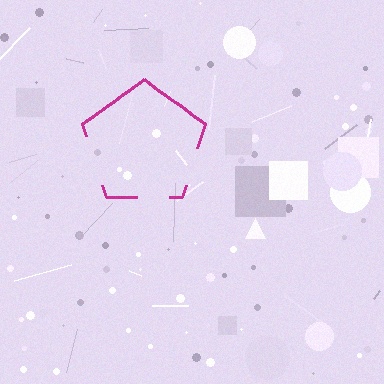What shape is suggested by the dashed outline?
The dashed outline suggests a pentagon.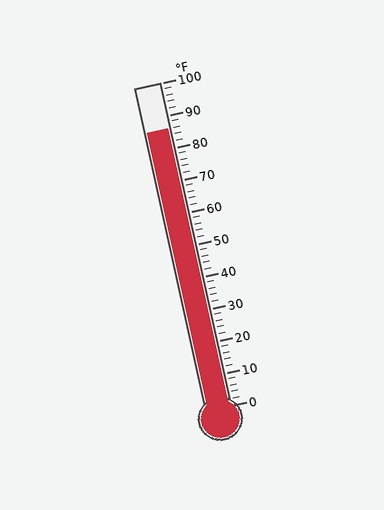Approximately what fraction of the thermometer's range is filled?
The thermometer is filled to approximately 85% of its range.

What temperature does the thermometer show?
The thermometer shows approximately 86°F.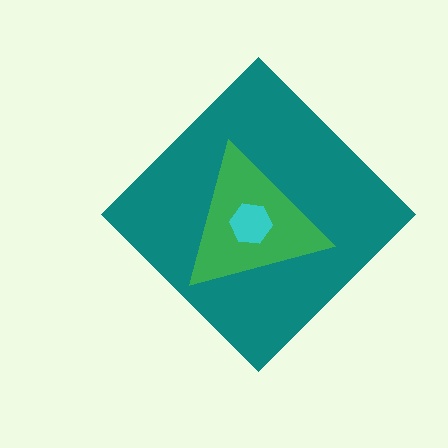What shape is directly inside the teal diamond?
The green triangle.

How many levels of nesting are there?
3.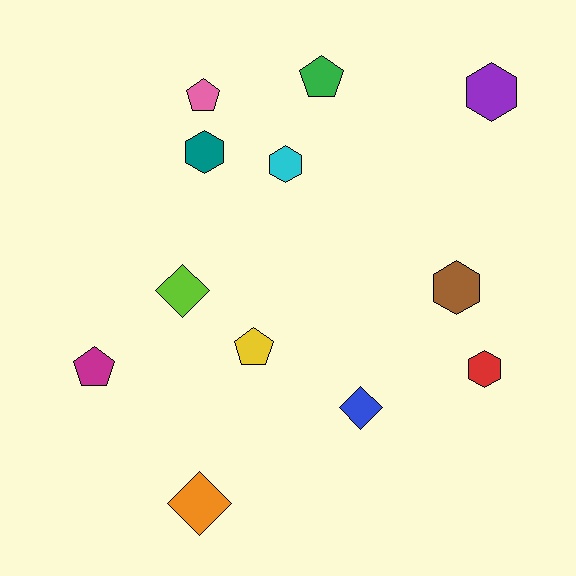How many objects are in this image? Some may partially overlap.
There are 12 objects.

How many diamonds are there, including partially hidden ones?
There are 3 diamonds.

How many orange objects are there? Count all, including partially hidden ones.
There is 1 orange object.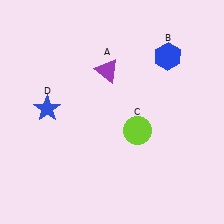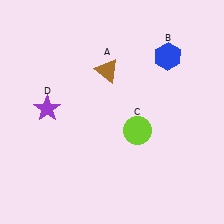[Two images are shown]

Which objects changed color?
A changed from purple to brown. D changed from blue to purple.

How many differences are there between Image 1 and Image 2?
There are 2 differences between the two images.